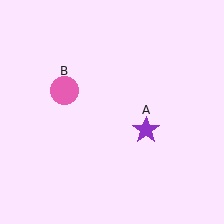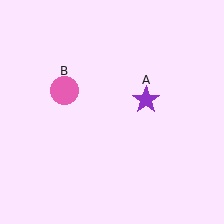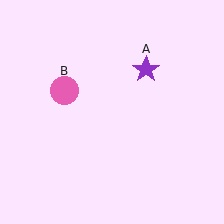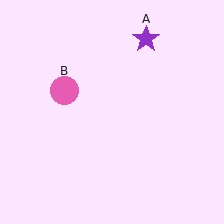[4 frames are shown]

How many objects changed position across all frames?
1 object changed position: purple star (object A).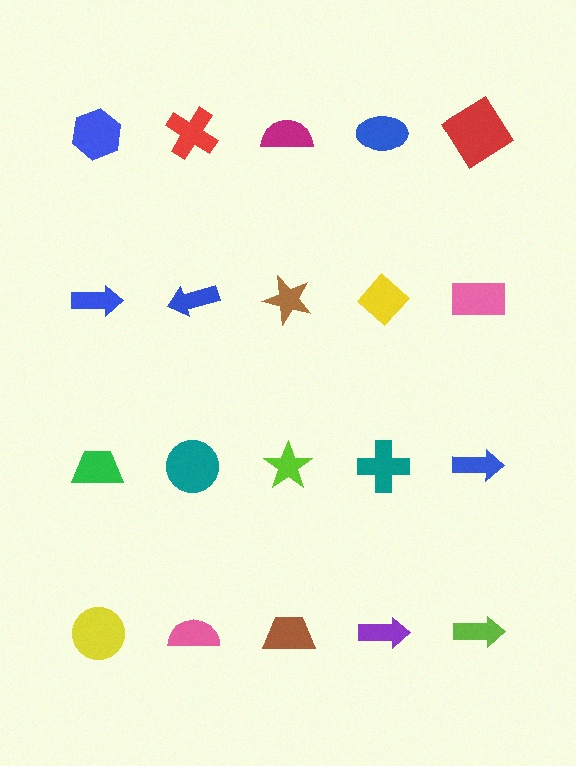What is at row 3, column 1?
A green trapezoid.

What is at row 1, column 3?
A magenta semicircle.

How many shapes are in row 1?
5 shapes.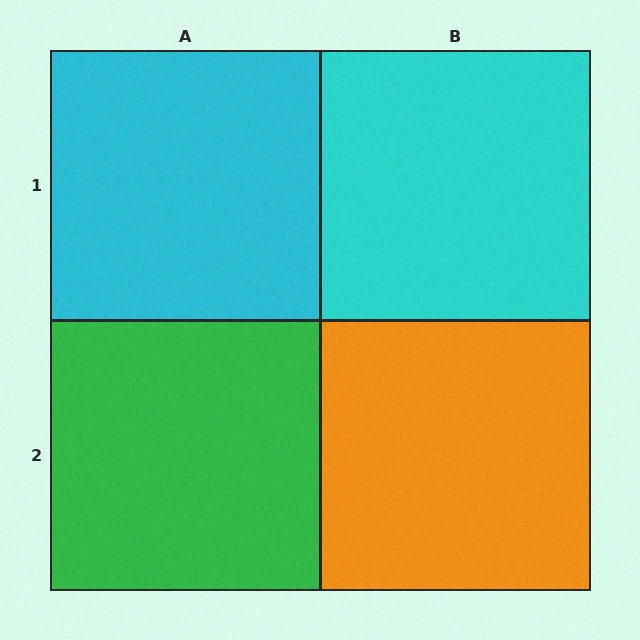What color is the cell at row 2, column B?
Orange.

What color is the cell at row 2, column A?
Green.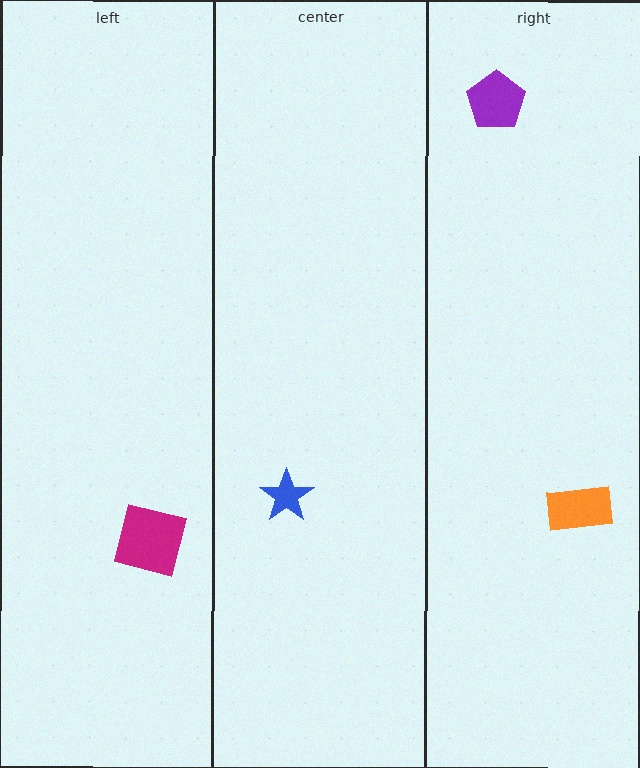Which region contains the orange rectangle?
The right region.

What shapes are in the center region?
The blue star.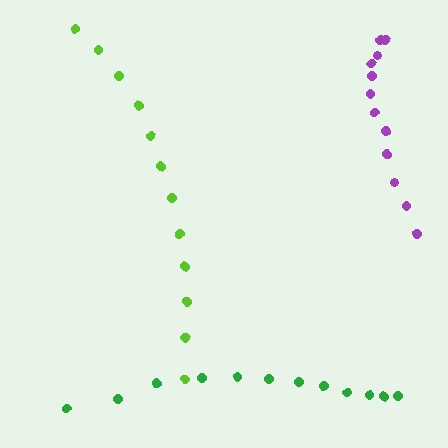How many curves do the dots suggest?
There are 3 distinct paths.